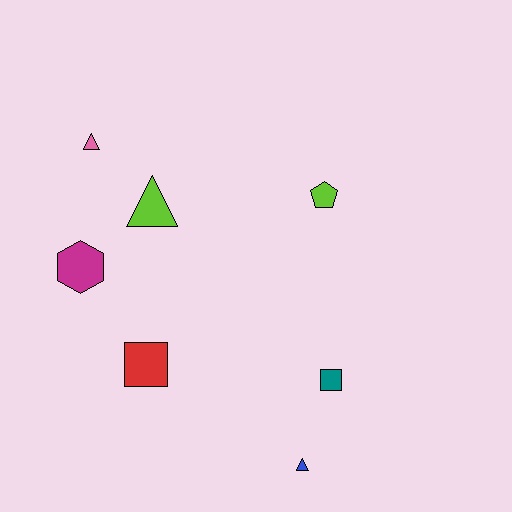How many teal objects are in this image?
There is 1 teal object.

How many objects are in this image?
There are 7 objects.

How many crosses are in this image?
There are no crosses.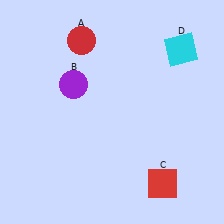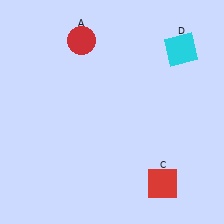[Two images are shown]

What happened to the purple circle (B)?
The purple circle (B) was removed in Image 2. It was in the top-left area of Image 1.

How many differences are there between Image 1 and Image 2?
There is 1 difference between the two images.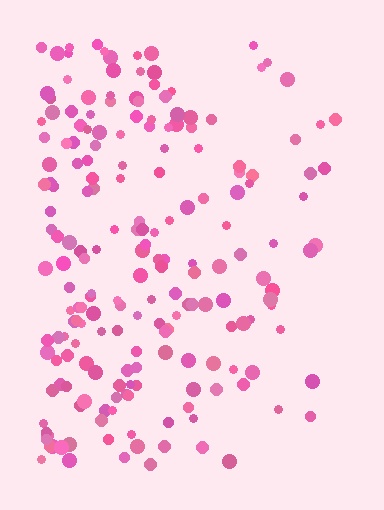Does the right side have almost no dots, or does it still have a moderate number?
Still a moderate number, just noticeably fewer than the left.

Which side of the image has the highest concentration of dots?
The left.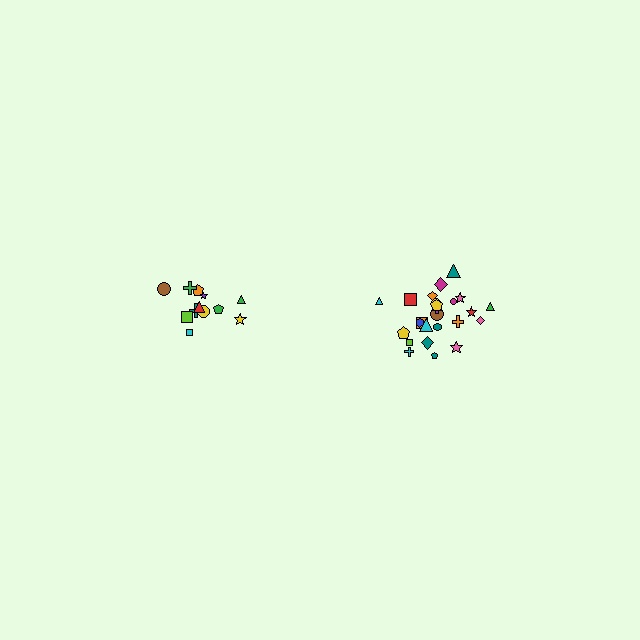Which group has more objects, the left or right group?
The right group.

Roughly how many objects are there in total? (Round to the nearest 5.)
Roughly 35 objects in total.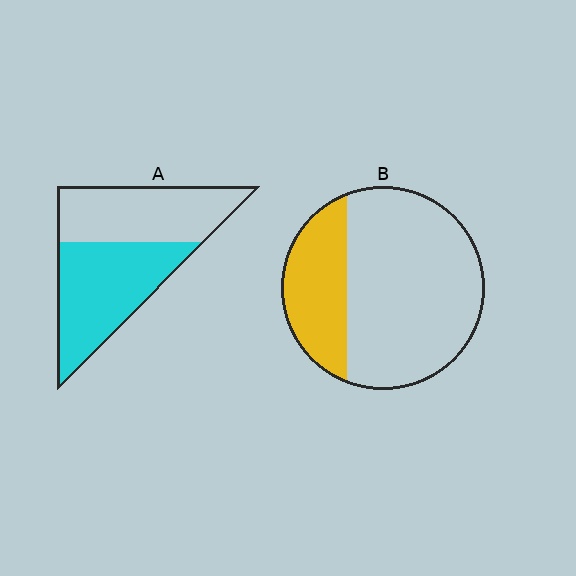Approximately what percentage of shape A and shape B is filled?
A is approximately 55% and B is approximately 30%.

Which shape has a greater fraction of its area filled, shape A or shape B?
Shape A.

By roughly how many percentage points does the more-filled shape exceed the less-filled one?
By roughly 25 percentage points (A over B).